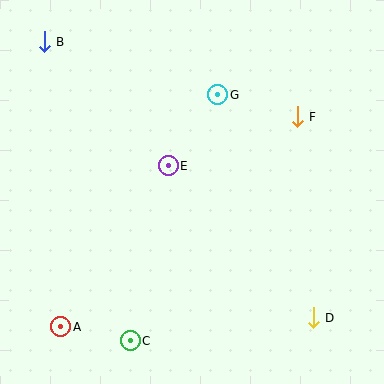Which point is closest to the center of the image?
Point E at (168, 166) is closest to the center.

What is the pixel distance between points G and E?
The distance between G and E is 87 pixels.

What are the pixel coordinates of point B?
Point B is at (44, 42).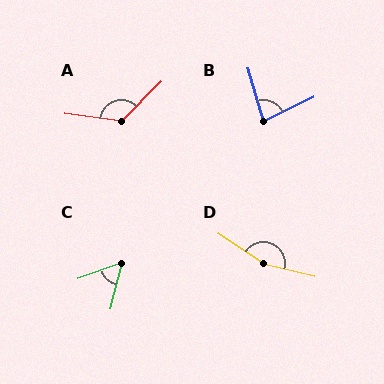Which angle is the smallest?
C, at approximately 55 degrees.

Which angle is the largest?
D, at approximately 160 degrees.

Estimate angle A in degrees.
Approximately 128 degrees.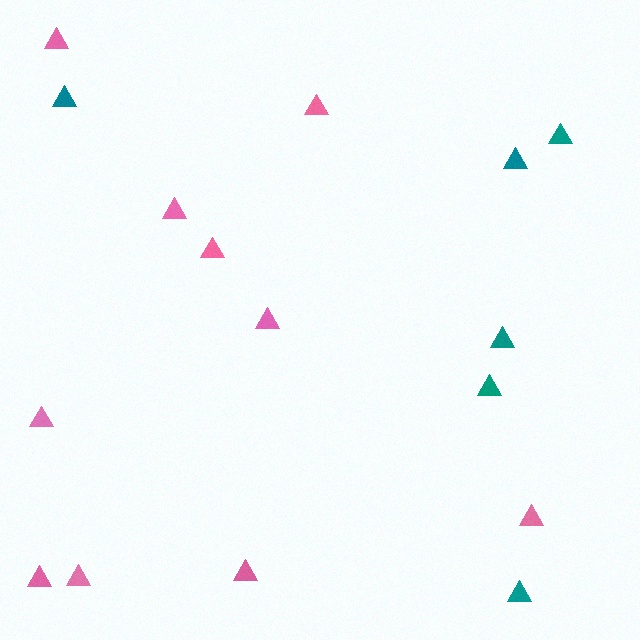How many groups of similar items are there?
There are 2 groups: one group of teal triangles (6) and one group of pink triangles (10).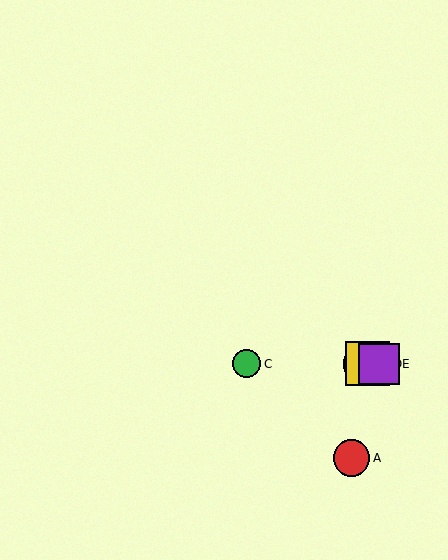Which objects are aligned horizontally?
Objects B, C, D, E are aligned horizontally.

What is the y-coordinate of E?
Object E is at y≈364.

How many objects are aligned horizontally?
4 objects (B, C, D, E) are aligned horizontally.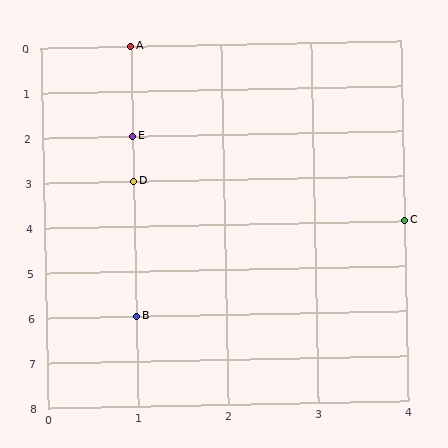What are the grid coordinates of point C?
Point C is at grid coordinates (4, 4).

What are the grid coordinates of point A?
Point A is at grid coordinates (1, 0).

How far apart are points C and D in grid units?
Points C and D are 3 columns and 1 row apart (about 3.2 grid units diagonally).